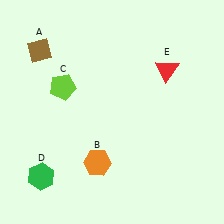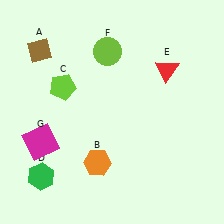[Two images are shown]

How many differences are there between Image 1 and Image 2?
There are 2 differences between the two images.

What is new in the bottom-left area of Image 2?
A magenta square (G) was added in the bottom-left area of Image 2.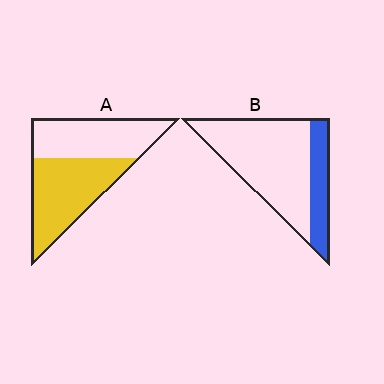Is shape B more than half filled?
No.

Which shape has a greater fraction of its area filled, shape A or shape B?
Shape A.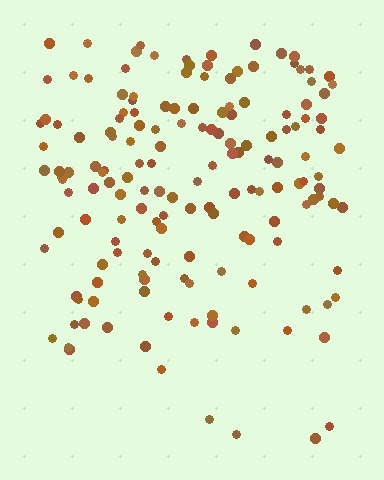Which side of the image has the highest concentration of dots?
The top.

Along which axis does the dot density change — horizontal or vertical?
Vertical.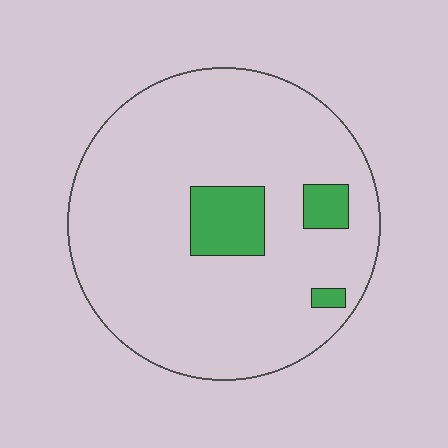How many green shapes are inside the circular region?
3.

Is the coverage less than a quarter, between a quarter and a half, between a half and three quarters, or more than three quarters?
Less than a quarter.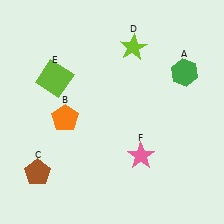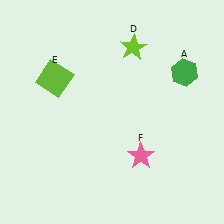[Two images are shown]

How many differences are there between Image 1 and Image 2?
There are 2 differences between the two images.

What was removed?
The brown pentagon (C), the orange pentagon (B) were removed in Image 2.